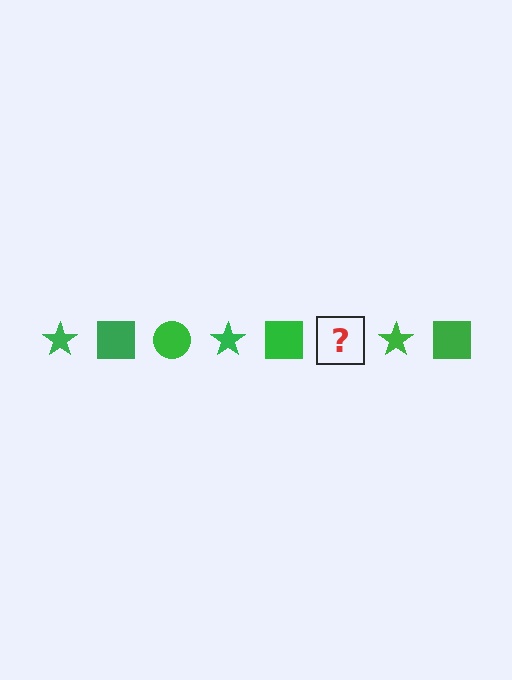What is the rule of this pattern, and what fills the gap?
The rule is that the pattern cycles through star, square, circle shapes in green. The gap should be filled with a green circle.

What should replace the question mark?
The question mark should be replaced with a green circle.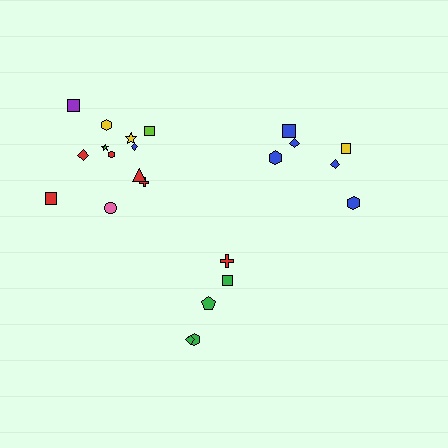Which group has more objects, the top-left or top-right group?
The top-left group.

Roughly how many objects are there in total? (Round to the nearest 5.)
Roughly 25 objects in total.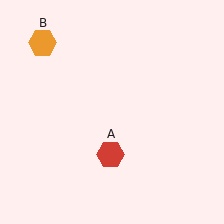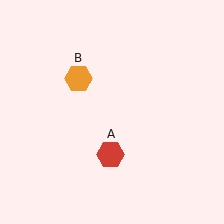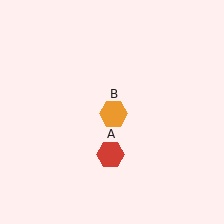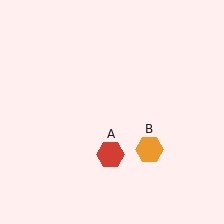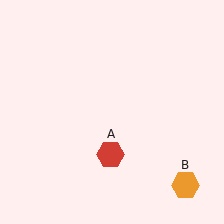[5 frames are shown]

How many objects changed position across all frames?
1 object changed position: orange hexagon (object B).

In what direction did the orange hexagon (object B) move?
The orange hexagon (object B) moved down and to the right.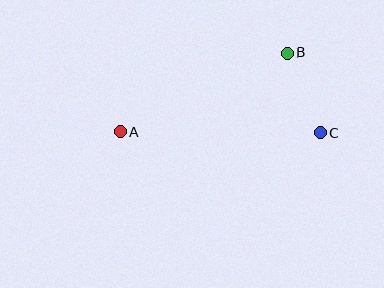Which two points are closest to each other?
Points B and C are closest to each other.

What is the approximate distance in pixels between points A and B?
The distance between A and B is approximately 185 pixels.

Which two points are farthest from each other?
Points A and C are farthest from each other.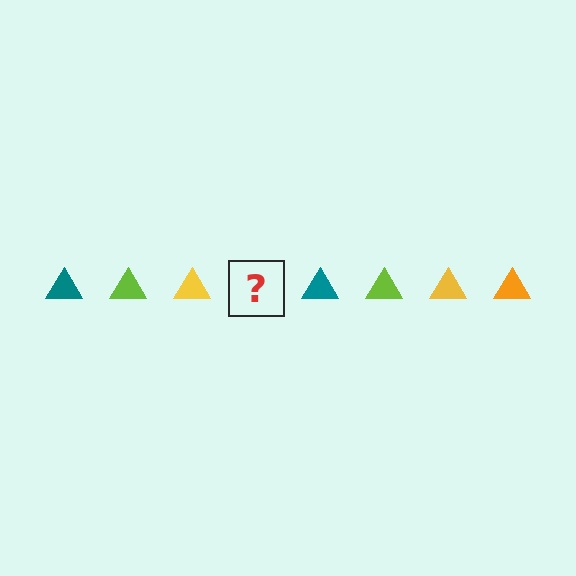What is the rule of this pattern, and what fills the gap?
The rule is that the pattern cycles through teal, lime, yellow, orange triangles. The gap should be filled with an orange triangle.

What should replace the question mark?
The question mark should be replaced with an orange triangle.